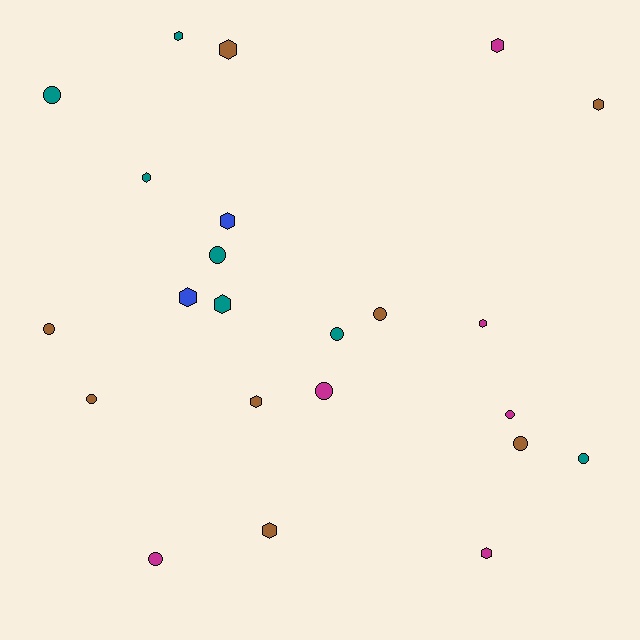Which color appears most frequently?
Brown, with 8 objects.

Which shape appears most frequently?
Hexagon, with 12 objects.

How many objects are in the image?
There are 23 objects.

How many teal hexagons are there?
There are 3 teal hexagons.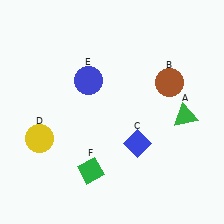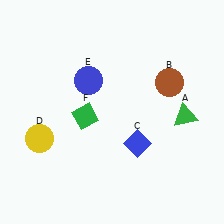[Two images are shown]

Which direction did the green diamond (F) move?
The green diamond (F) moved up.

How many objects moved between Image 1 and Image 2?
1 object moved between the two images.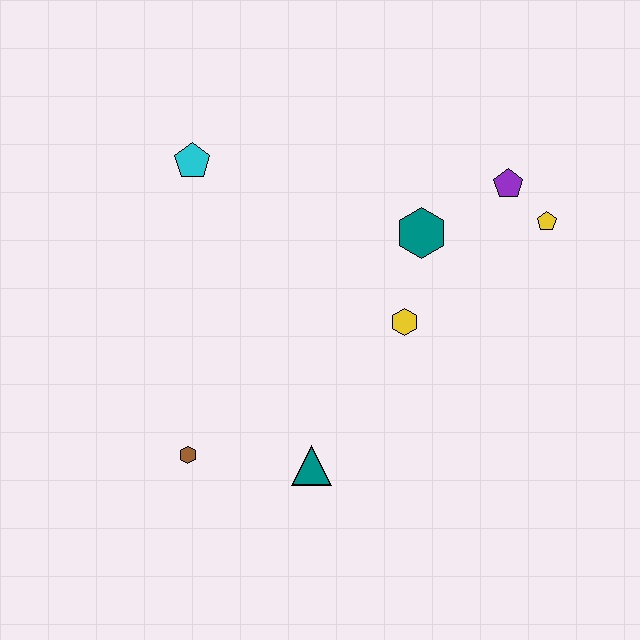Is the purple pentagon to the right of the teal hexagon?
Yes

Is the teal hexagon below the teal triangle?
No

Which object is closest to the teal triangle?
The brown hexagon is closest to the teal triangle.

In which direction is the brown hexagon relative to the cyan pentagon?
The brown hexagon is below the cyan pentagon.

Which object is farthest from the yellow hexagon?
The cyan pentagon is farthest from the yellow hexagon.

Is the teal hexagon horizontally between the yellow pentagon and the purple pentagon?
No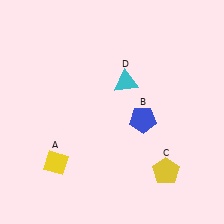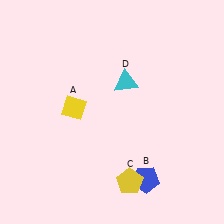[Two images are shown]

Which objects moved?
The objects that moved are: the yellow diamond (A), the blue pentagon (B), the yellow pentagon (C).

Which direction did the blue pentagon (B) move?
The blue pentagon (B) moved down.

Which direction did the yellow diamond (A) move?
The yellow diamond (A) moved up.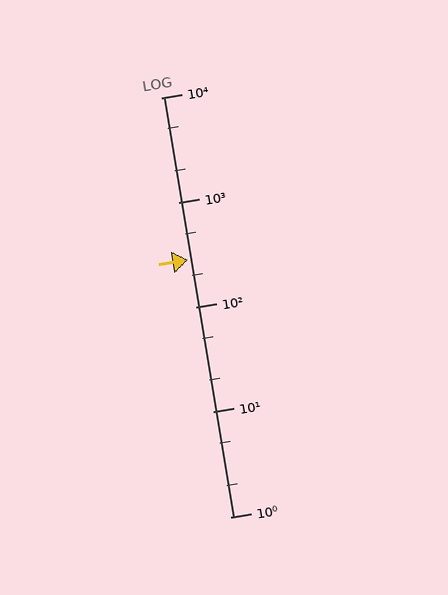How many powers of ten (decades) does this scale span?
The scale spans 4 decades, from 1 to 10000.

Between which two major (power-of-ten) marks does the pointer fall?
The pointer is between 100 and 1000.